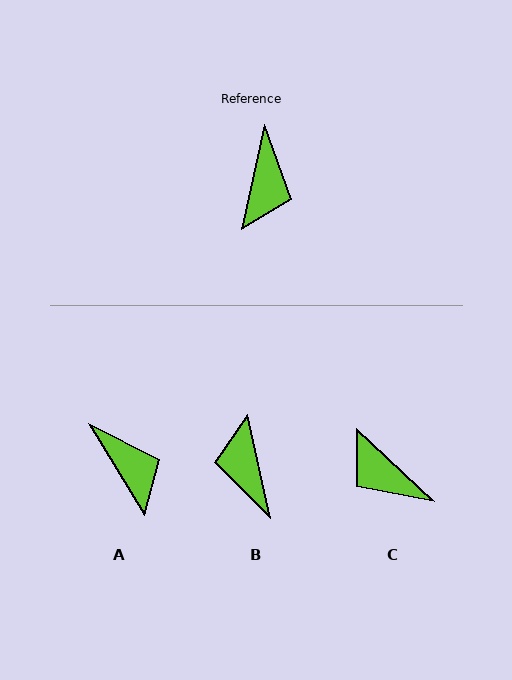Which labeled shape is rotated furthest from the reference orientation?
B, about 155 degrees away.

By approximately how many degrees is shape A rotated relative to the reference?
Approximately 43 degrees counter-clockwise.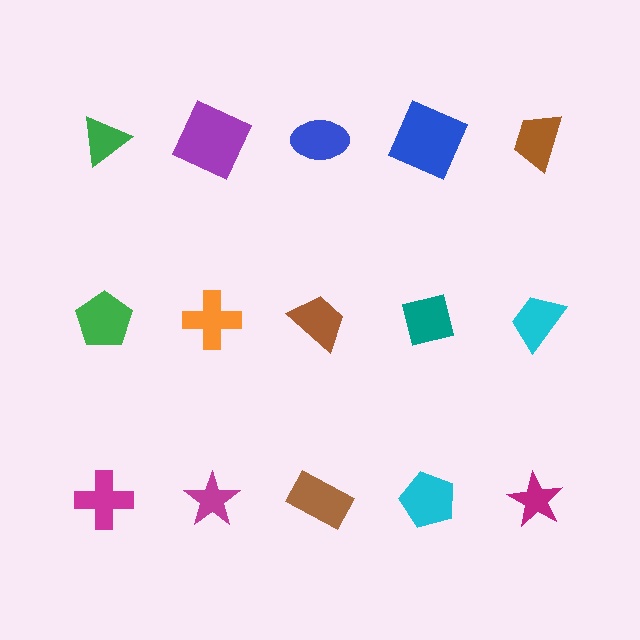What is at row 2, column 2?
An orange cross.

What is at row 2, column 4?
A teal square.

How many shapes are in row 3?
5 shapes.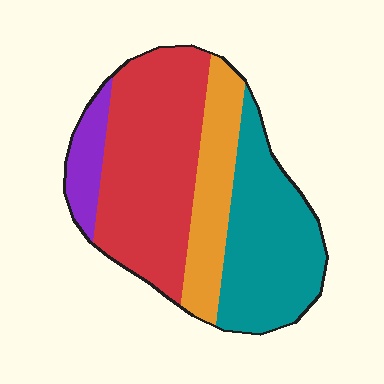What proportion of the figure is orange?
Orange takes up about one fifth (1/5) of the figure.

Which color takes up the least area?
Purple, at roughly 10%.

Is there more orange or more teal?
Teal.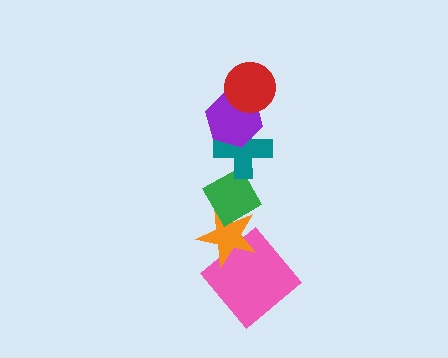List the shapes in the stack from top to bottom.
From top to bottom: the red circle, the purple hexagon, the teal cross, the green diamond, the orange star, the pink diamond.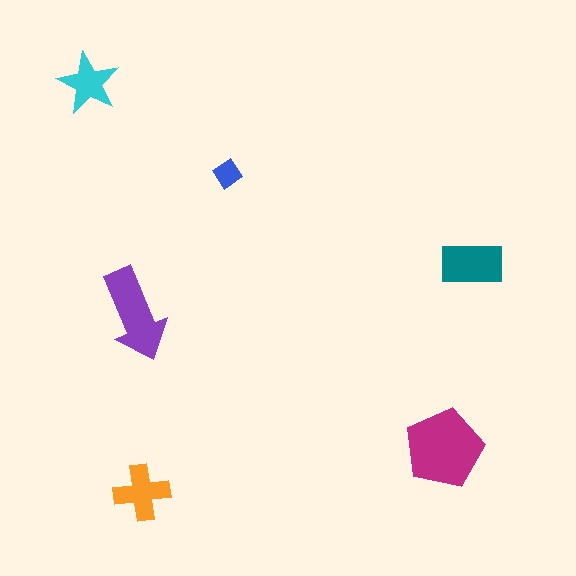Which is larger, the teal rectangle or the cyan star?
The teal rectangle.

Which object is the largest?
The magenta pentagon.